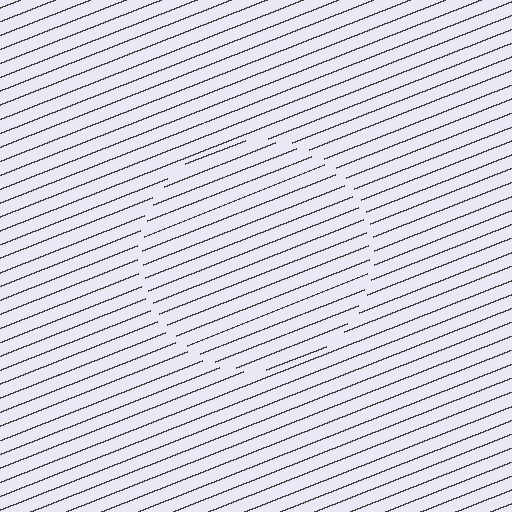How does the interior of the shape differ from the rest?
The interior of the shape contains the same grating, shifted by half a period — the contour is defined by the phase discontinuity where line-ends from the inner and outer gratings abut.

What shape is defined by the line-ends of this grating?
An illusory circle. The interior of the shape contains the same grating, shifted by half a period — the contour is defined by the phase discontinuity where line-ends from the inner and outer gratings abut.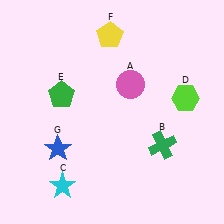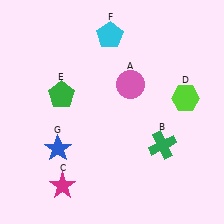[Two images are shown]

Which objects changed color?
C changed from cyan to magenta. F changed from yellow to cyan.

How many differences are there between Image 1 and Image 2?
There are 2 differences between the two images.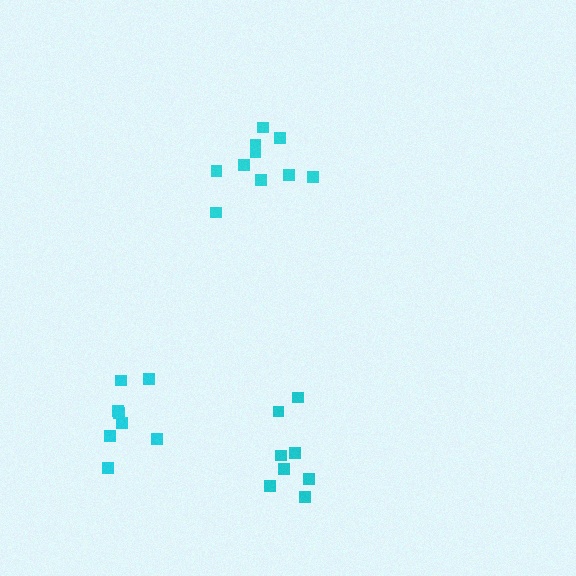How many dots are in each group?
Group 1: 10 dots, Group 2: 8 dots, Group 3: 8 dots (26 total).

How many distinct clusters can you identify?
There are 3 distinct clusters.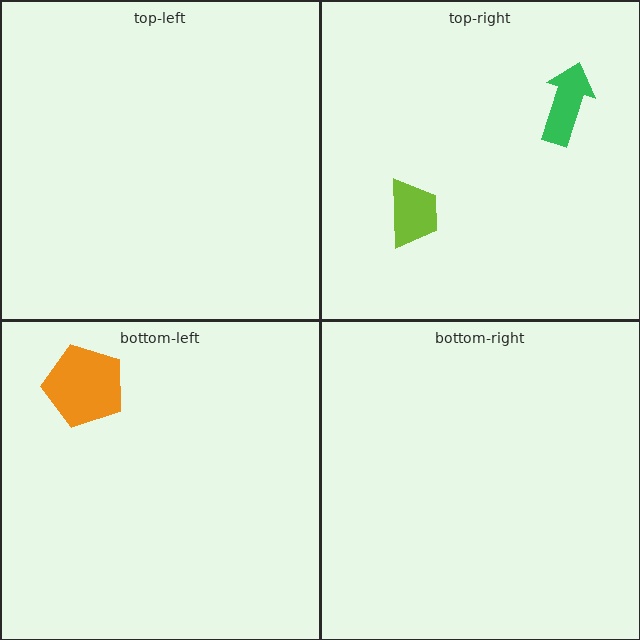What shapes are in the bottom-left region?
The orange pentagon.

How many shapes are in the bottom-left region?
1.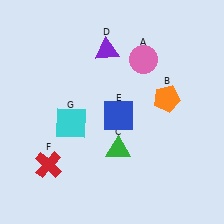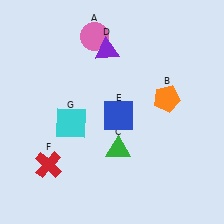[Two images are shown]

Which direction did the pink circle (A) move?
The pink circle (A) moved left.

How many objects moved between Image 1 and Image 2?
1 object moved between the two images.